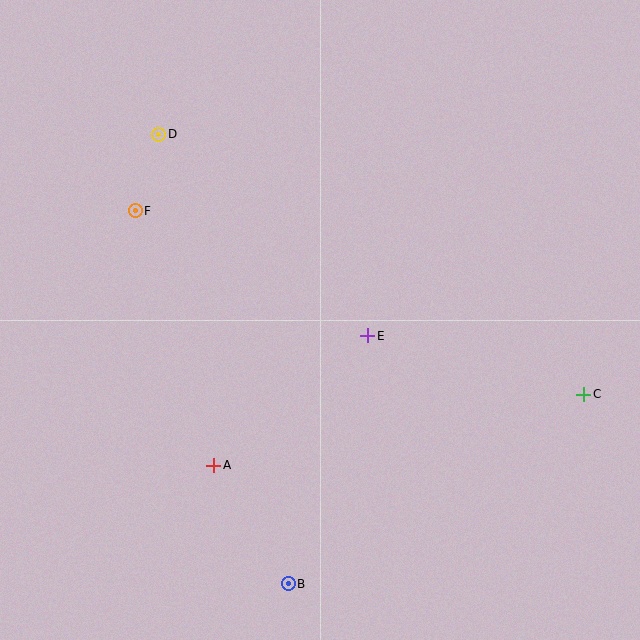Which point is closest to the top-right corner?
Point C is closest to the top-right corner.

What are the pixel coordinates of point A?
Point A is at (214, 465).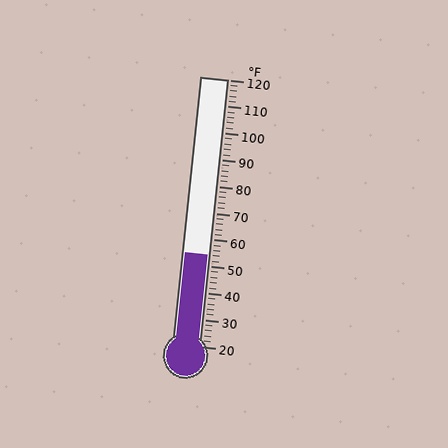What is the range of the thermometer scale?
The thermometer scale ranges from 20°F to 120°F.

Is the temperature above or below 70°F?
The temperature is below 70°F.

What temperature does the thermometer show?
The thermometer shows approximately 54°F.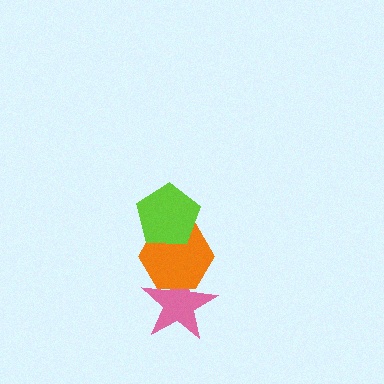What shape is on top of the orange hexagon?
The lime pentagon is on top of the orange hexagon.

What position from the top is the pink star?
The pink star is 3rd from the top.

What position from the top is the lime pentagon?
The lime pentagon is 1st from the top.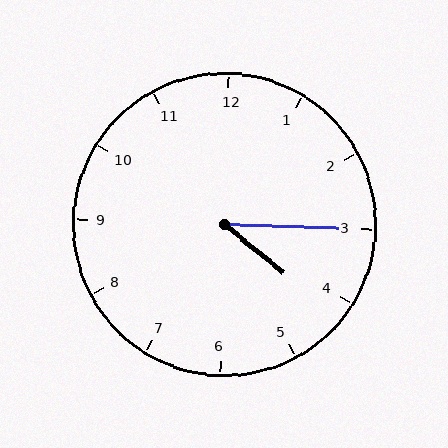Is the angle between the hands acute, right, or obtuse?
It is acute.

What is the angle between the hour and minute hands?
Approximately 38 degrees.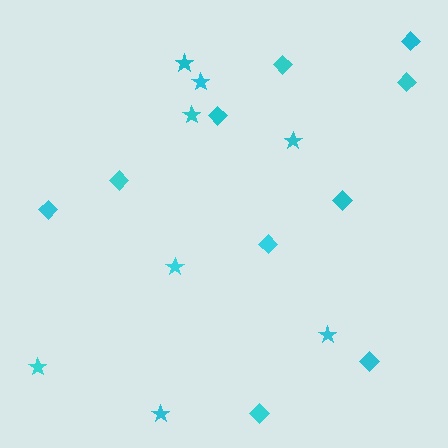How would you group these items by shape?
There are 2 groups: one group of stars (8) and one group of diamonds (10).